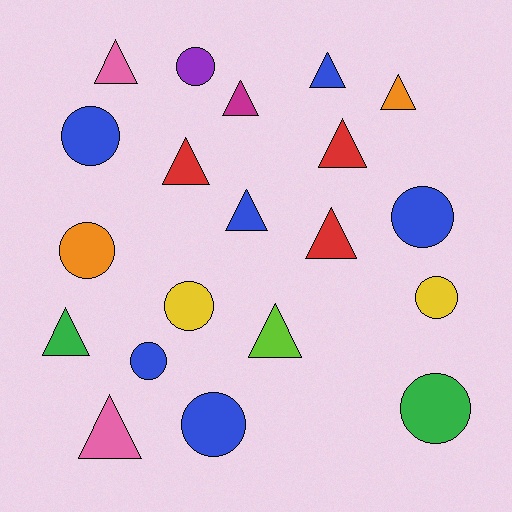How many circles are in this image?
There are 9 circles.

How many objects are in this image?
There are 20 objects.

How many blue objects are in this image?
There are 6 blue objects.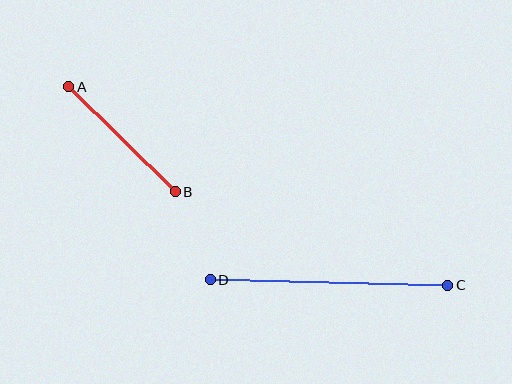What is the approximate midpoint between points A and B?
The midpoint is at approximately (122, 139) pixels.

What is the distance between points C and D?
The distance is approximately 238 pixels.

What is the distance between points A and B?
The distance is approximately 150 pixels.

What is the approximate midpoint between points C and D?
The midpoint is at approximately (329, 283) pixels.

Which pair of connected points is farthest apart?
Points C and D are farthest apart.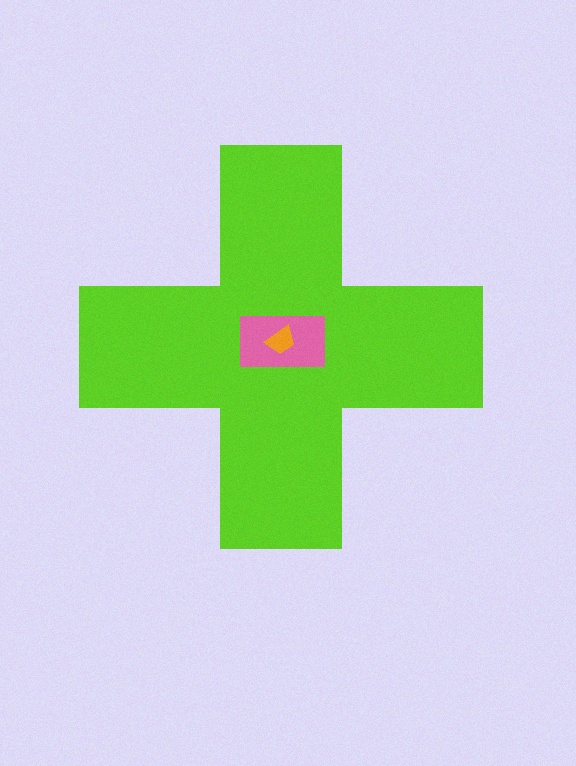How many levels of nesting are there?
3.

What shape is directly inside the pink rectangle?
The orange trapezoid.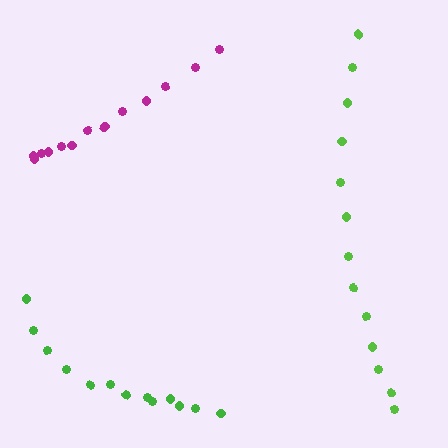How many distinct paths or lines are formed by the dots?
There are 3 distinct paths.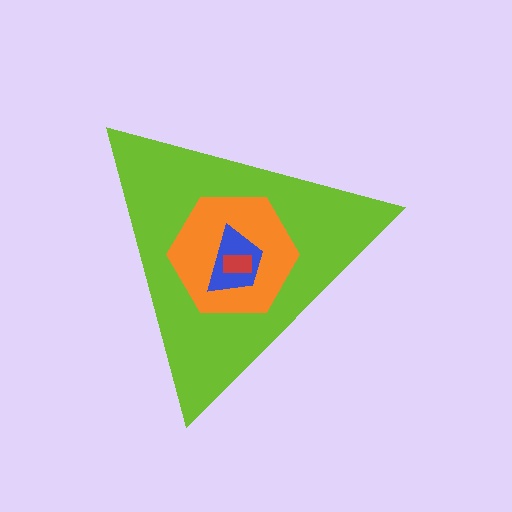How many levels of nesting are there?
4.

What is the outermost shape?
The lime triangle.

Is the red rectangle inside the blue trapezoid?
Yes.